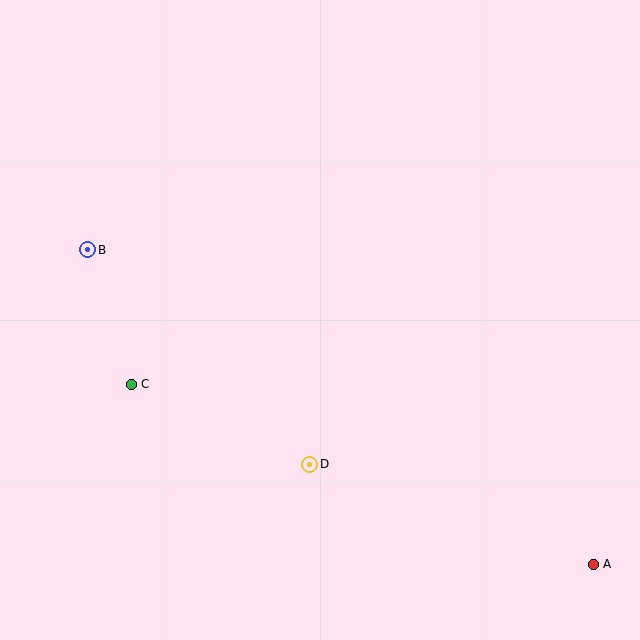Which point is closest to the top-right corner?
Point A is closest to the top-right corner.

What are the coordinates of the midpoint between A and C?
The midpoint between A and C is at (362, 474).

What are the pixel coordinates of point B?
Point B is at (88, 250).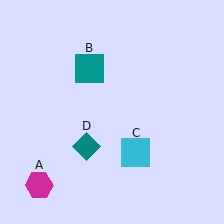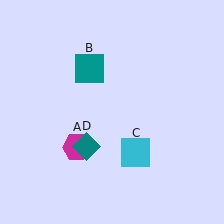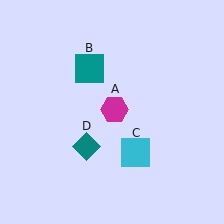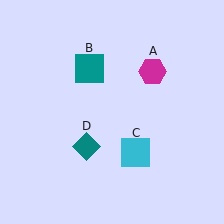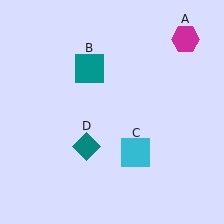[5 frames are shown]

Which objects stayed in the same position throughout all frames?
Teal square (object B) and cyan square (object C) and teal diamond (object D) remained stationary.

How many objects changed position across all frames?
1 object changed position: magenta hexagon (object A).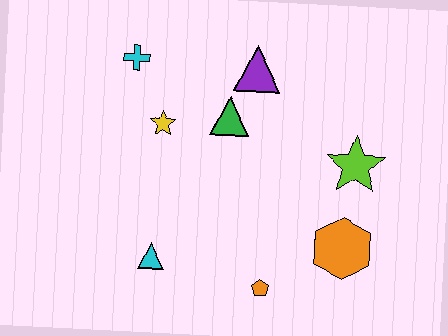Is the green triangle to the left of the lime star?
Yes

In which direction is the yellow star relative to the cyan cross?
The yellow star is below the cyan cross.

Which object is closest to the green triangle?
The purple triangle is closest to the green triangle.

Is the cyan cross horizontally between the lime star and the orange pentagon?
No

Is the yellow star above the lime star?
Yes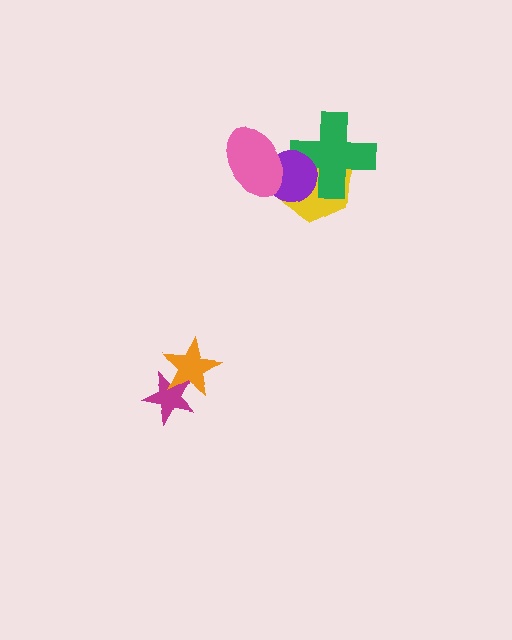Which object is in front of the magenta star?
The orange star is in front of the magenta star.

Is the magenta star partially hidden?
Yes, it is partially covered by another shape.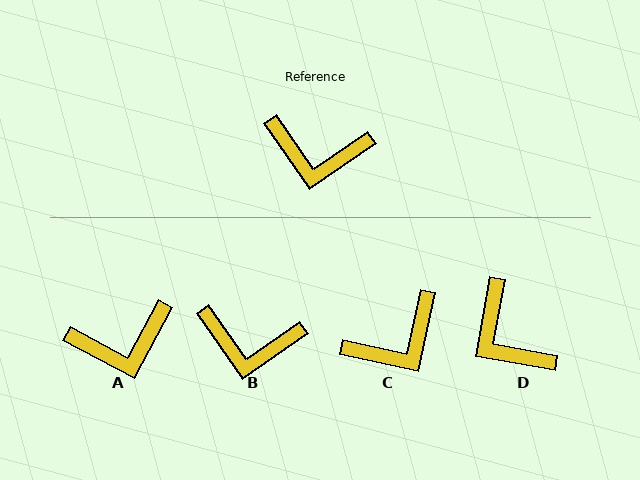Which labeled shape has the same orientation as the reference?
B.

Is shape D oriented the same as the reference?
No, it is off by about 45 degrees.